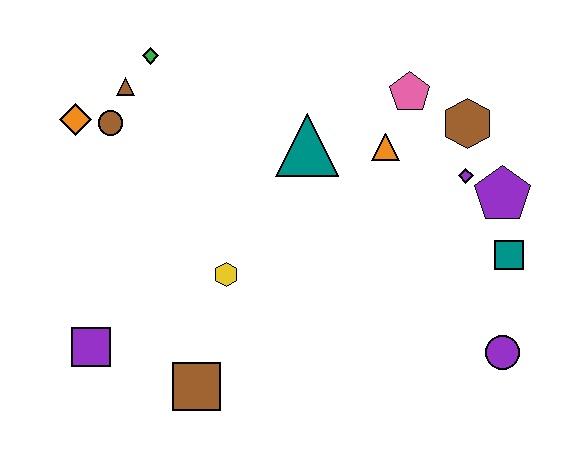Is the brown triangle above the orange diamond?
Yes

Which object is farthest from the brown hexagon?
The purple square is farthest from the brown hexagon.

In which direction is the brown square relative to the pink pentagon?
The brown square is below the pink pentagon.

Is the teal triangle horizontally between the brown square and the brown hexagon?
Yes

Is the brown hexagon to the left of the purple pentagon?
Yes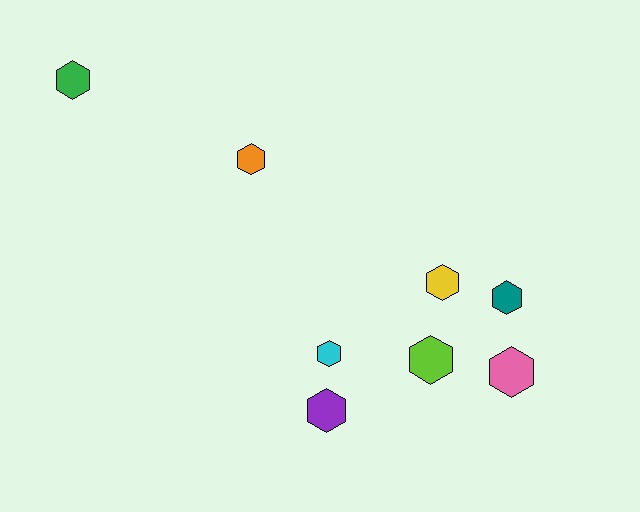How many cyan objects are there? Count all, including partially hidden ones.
There is 1 cyan object.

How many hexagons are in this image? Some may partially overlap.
There are 8 hexagons.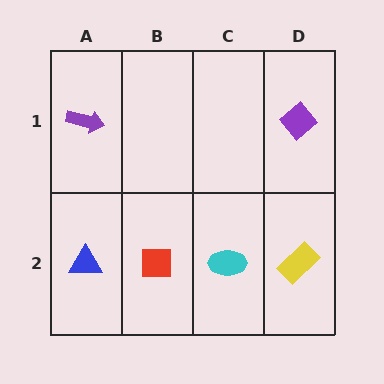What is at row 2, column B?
A red square.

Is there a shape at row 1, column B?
No, that cell is empty.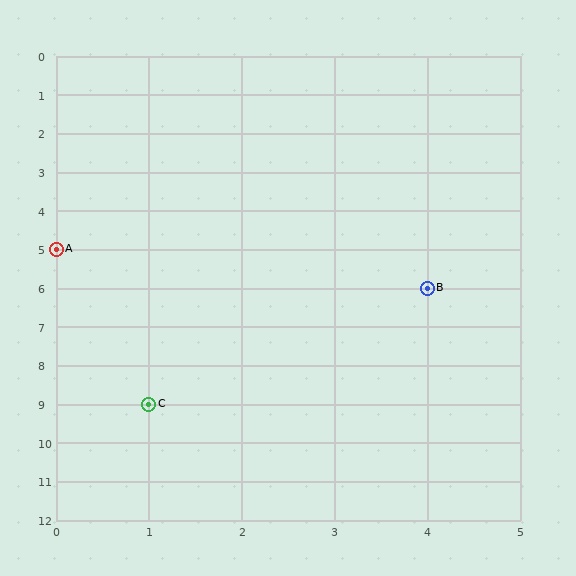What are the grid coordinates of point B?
Point B is at grid coordinates (4, 6).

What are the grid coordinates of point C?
Point C is at grid coordinates (1, 9).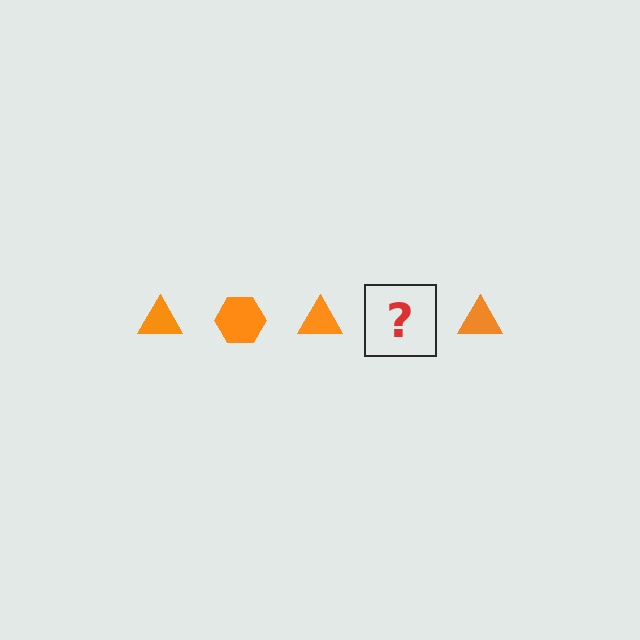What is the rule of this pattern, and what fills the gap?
The rule is that the pattern cycles through triangle, hexagon shapes in orange. The gap should be filled with an orange hexagon.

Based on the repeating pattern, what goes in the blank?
The blank should be an orange hexagon.